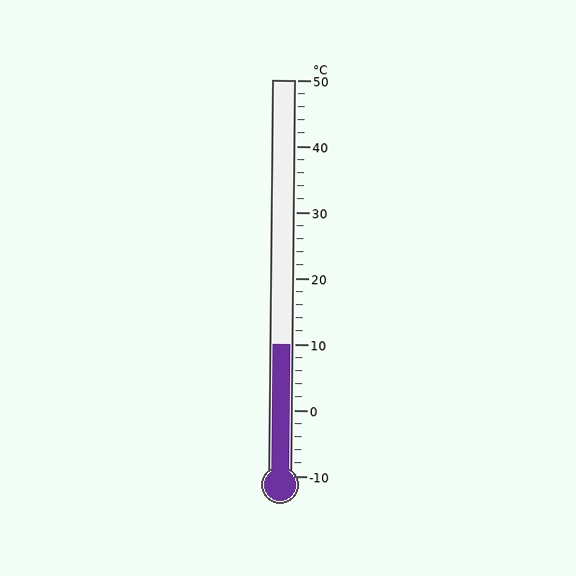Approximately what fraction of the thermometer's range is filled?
The thermometer is filled to approximately 35% of its range.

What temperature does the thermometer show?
The thermometer shows approximately 10°C.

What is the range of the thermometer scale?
The thermometer scale ranges from -10°C to 50°C.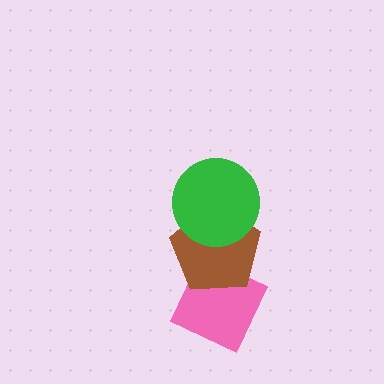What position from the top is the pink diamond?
The pink diamond is 3rd from the top.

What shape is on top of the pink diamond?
The brown pentagon is on top of the pink diamond.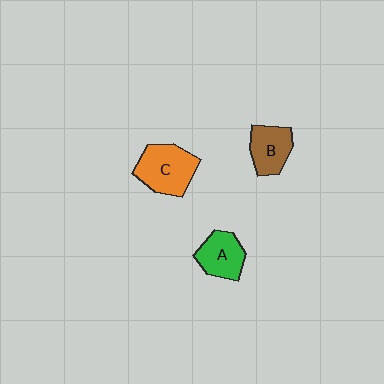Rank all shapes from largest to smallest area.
From largest to smallest: C (orange), A (green), B (brown).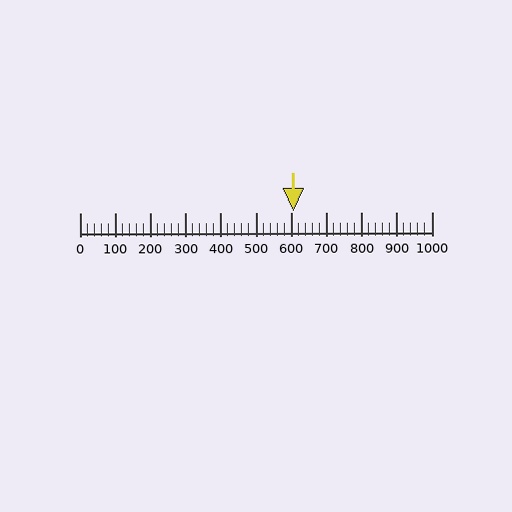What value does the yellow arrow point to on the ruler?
The yellow arrow points to approximately 607.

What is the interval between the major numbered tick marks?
The major tick marks are spaced 100 units apart.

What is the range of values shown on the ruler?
The ruler shows values from 0 to 1000.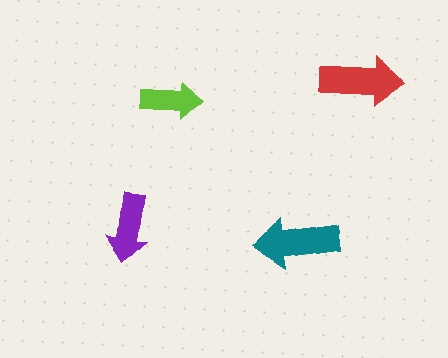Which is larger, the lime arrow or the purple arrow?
The purple one.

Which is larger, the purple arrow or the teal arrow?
The teal one.